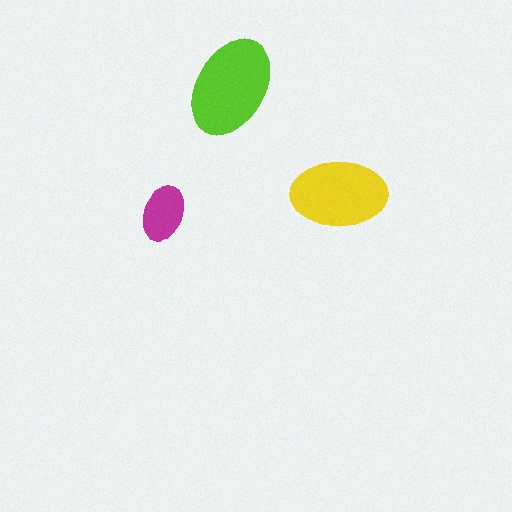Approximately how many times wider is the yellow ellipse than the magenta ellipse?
About 1.5 times wider.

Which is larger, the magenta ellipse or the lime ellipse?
The lime one.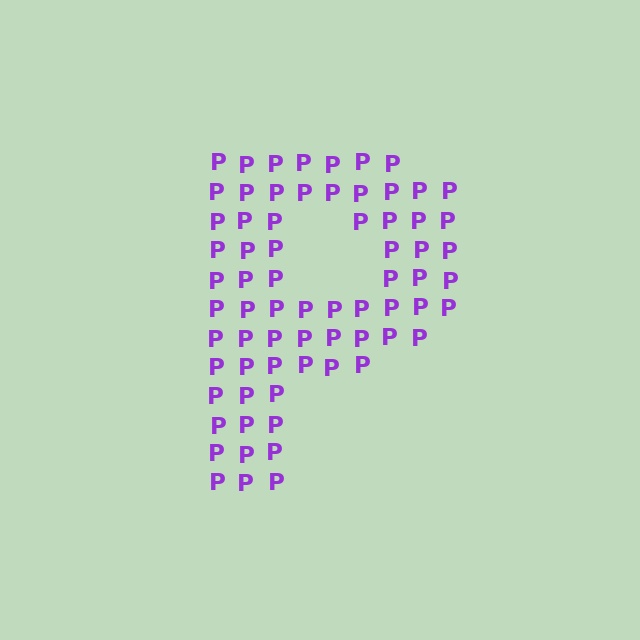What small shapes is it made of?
It is made of small letter P's.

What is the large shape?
The large shape is the letter P.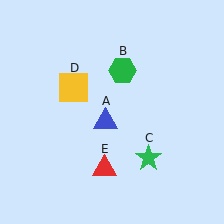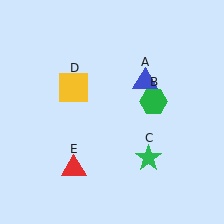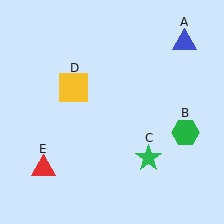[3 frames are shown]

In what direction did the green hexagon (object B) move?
The green hexagon (object B) moved down and to the right.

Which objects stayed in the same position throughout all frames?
Green star (object C) and yellow square (object D) remained stationary.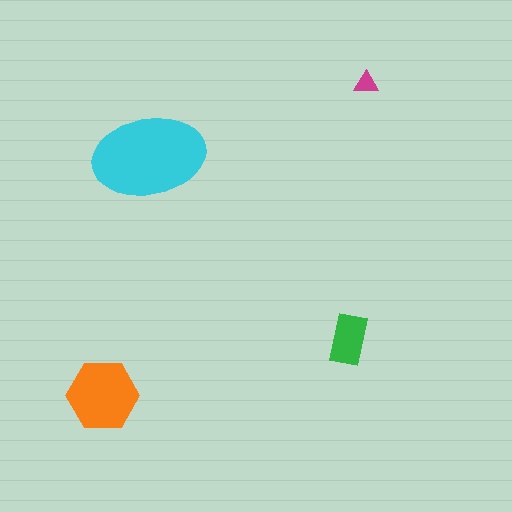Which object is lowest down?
The orange hexagon is bottommost.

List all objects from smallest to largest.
The magenta triangle, the green rectangle, the orange hexagon, the cyan ellipse.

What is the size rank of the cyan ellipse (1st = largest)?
1st.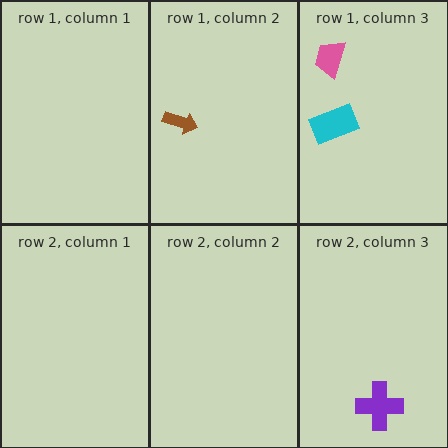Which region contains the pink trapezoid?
The row 1, column 3 region.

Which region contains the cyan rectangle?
The row 1, column 3 region.